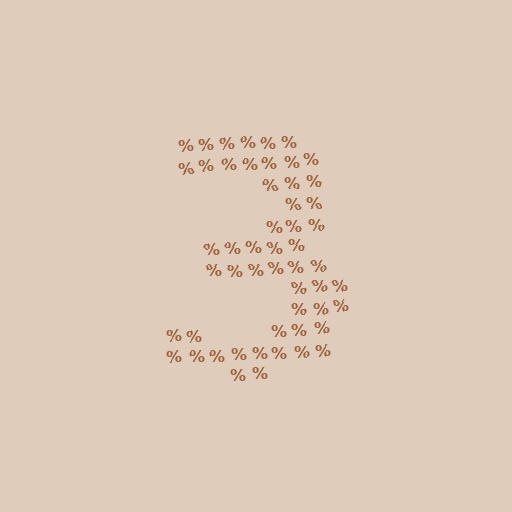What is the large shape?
The large shape is the digit 3.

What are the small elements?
The small elements are percent signs.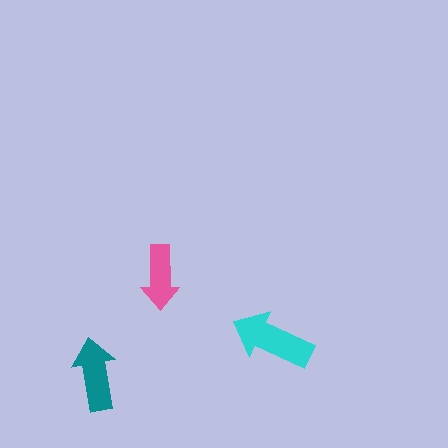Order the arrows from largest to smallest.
the cyan one, the teal one, the pink one.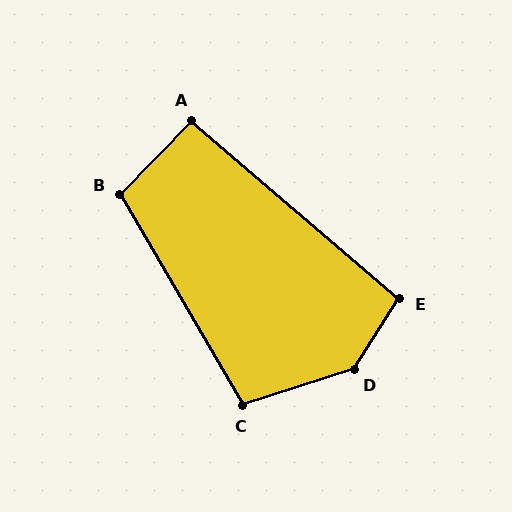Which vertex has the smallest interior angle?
A, at approximately 94 degrees.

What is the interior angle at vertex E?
Approximately 98 degrees (obtuse).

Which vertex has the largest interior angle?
D, at approximately 141 degrees.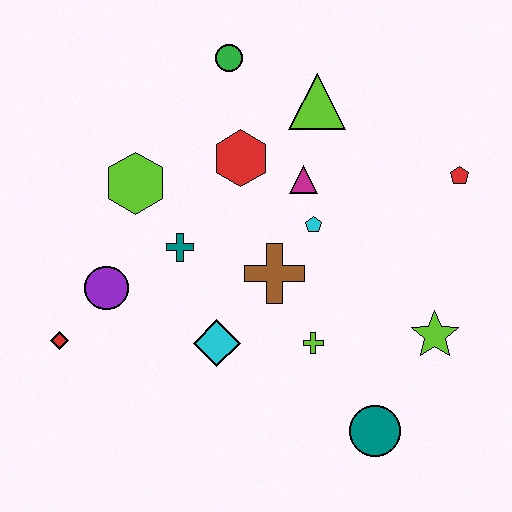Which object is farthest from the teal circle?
The green circle is farthest from the teal circle.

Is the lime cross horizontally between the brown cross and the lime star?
Yes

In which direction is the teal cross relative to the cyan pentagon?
The teal cross is to the left of the cyan pentagon.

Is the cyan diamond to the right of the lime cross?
No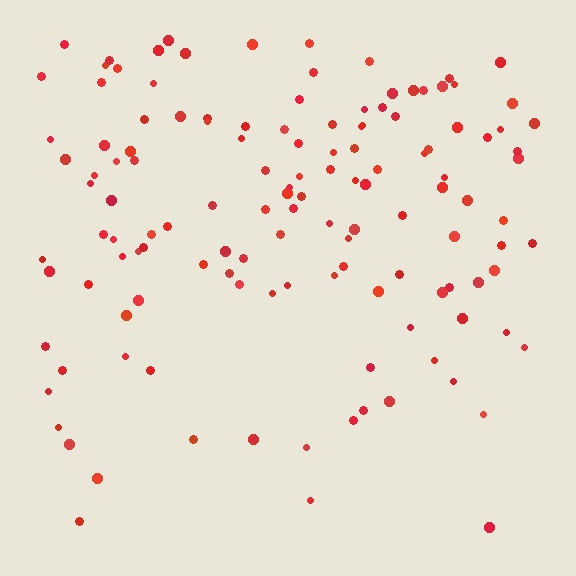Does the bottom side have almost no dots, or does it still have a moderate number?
Still a moderate number, just noticeably fewer than the top.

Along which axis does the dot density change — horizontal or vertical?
Vertical.